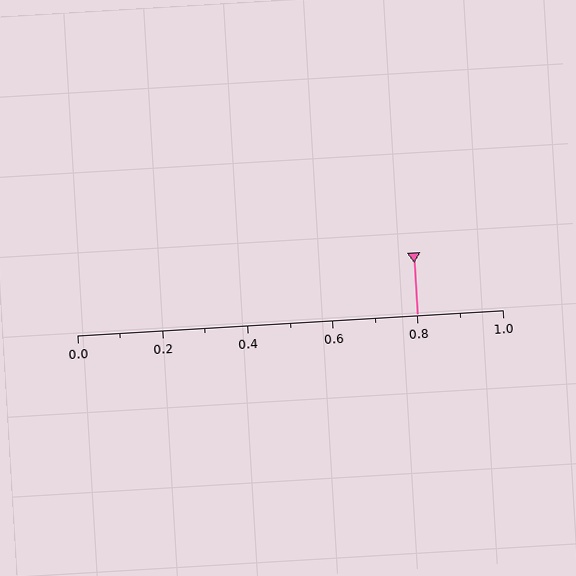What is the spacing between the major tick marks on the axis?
The major ticks are spaced 0.2 apart.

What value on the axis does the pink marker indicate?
The marker indicates approximately 0.8.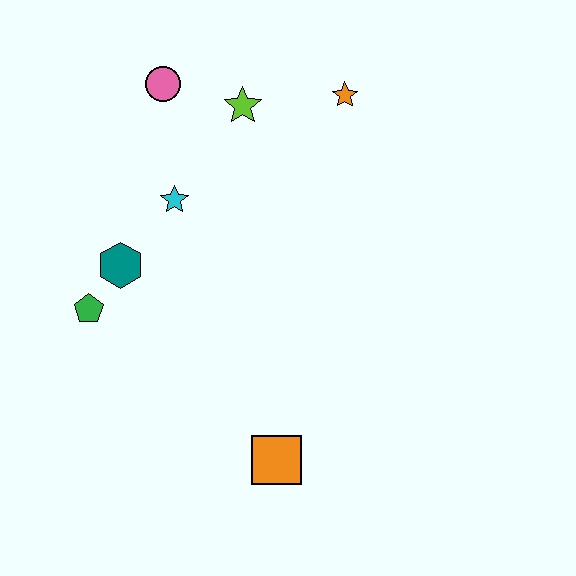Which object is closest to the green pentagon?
The teal hexagon is closest to the green pentagon.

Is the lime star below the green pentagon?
No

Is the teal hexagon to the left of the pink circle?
Yes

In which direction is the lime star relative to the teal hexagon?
The lime star is above the teal hexagon.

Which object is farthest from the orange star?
The orange square is farthest from the orange star.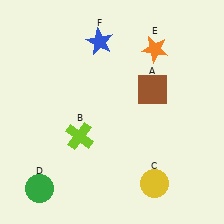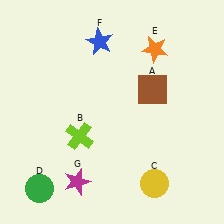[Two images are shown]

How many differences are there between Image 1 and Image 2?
There is 1 difference between the two images.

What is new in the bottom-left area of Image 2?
A magenta star (G) was added in the bottom-left area of Image 2.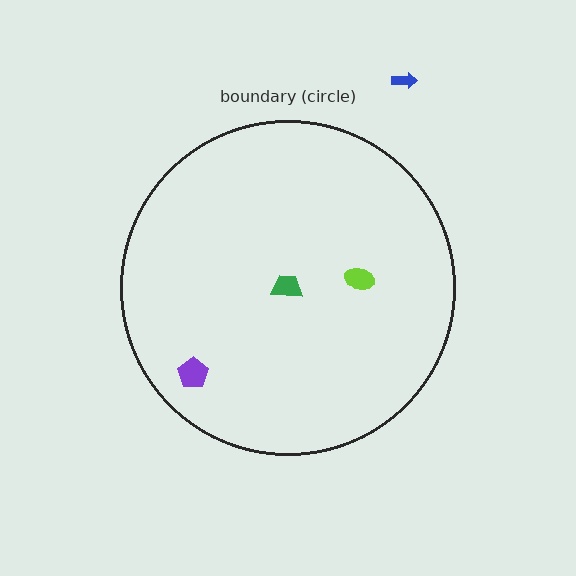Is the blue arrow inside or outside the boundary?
Outside.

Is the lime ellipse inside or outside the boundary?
Inside.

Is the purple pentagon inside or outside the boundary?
Inside.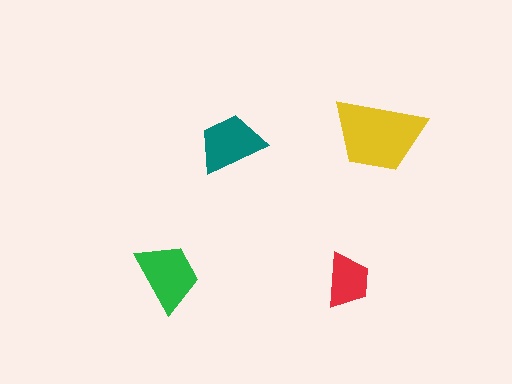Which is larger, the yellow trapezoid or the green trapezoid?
The yellow one.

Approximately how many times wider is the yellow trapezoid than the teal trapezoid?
About 1.5 times wider.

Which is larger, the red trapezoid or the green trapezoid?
The green one.